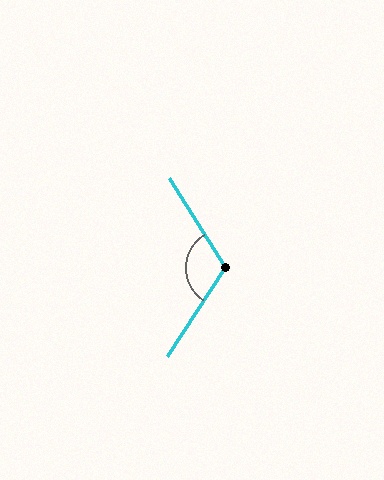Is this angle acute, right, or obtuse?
It is obtuse.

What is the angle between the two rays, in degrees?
Approximately 115 degrees.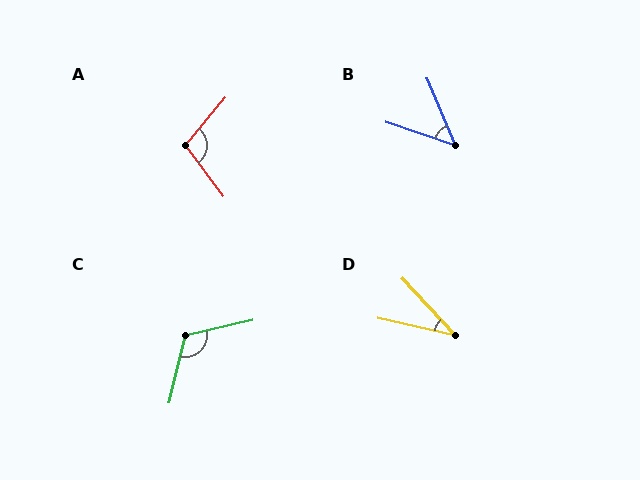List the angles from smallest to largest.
D (34°), B (48°), A (104°), C (117°).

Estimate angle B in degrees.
Approximately 48 degrees.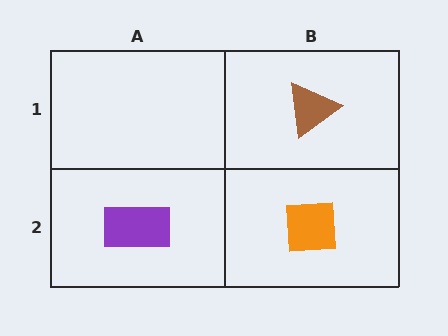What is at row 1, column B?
A brown triangle.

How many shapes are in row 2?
2 shapes.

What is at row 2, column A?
A purple rectangle.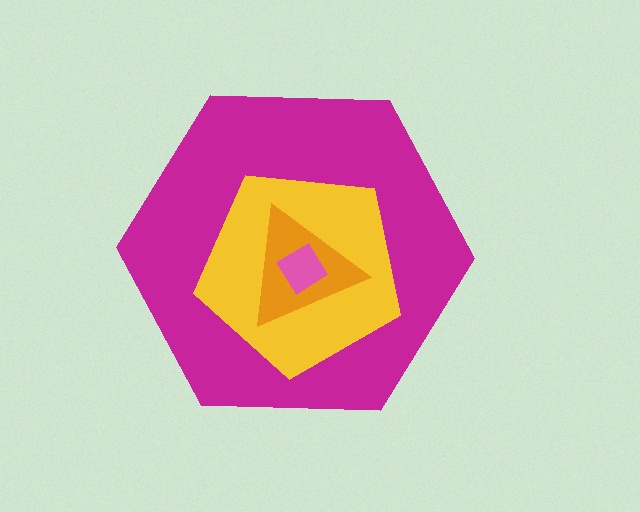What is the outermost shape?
The magenta hexagon.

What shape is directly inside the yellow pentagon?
The orange triangle.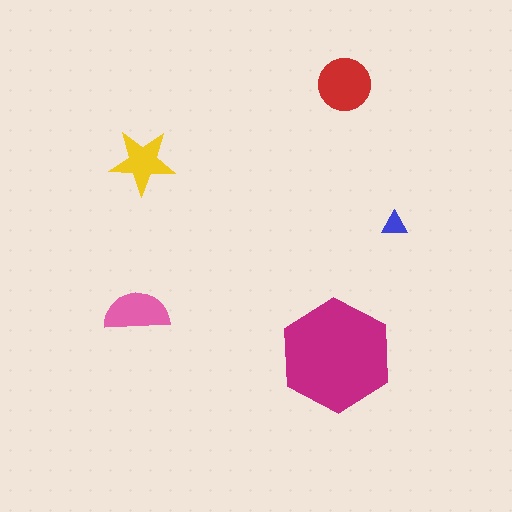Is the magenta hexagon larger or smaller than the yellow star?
Larger.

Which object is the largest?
The magenta hexagon.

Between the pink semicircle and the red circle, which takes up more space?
The red circle.